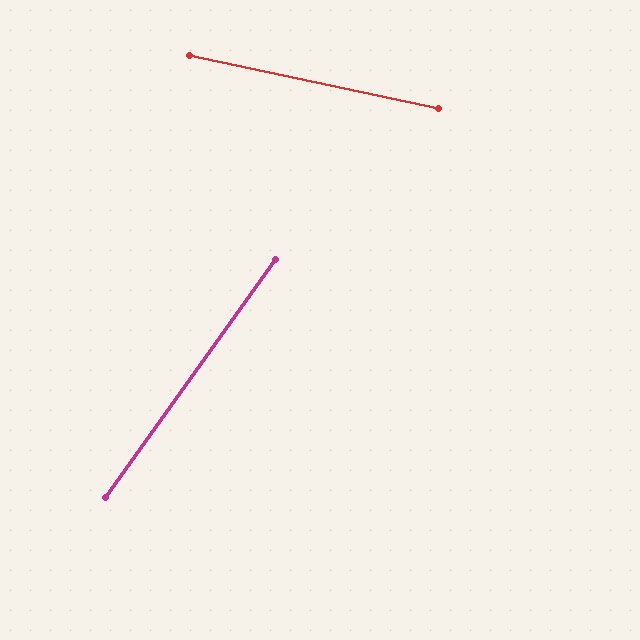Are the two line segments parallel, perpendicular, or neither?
Neither parallel nor perpendicular — they differ by about 67°.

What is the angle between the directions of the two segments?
Approximately 67 degrees.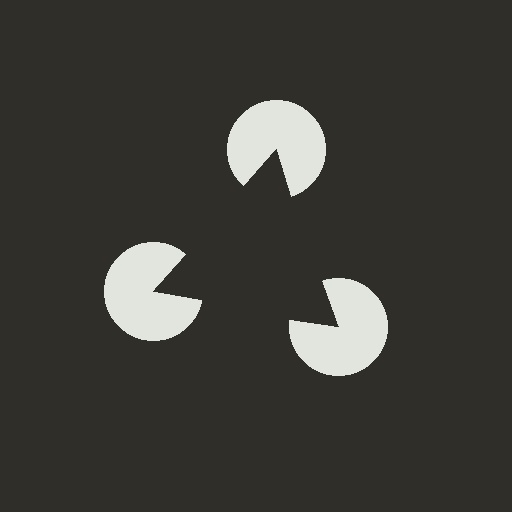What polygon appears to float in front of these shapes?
An illusory triangle — its edges are inferred from the aligned wedge cuts in the pac-man discs, not physically drawn.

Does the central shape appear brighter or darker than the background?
It typically appears slightly darker than the background, even though no actual brightness change is drawn.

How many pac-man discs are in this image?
There are 3 — one at each vertex of the illusory triangle.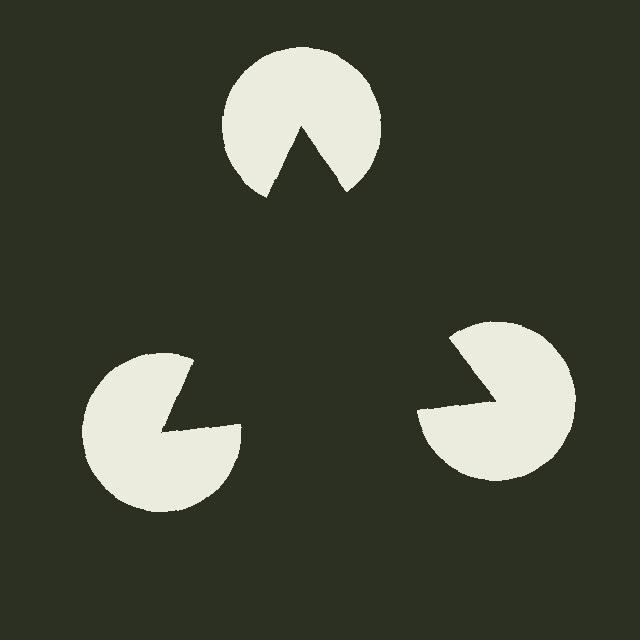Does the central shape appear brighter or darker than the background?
It typically appears slightly darker than the background, even though no actual brightness change is drawn.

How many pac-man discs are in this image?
There are 3 — one at each vertex of the illusory triangle.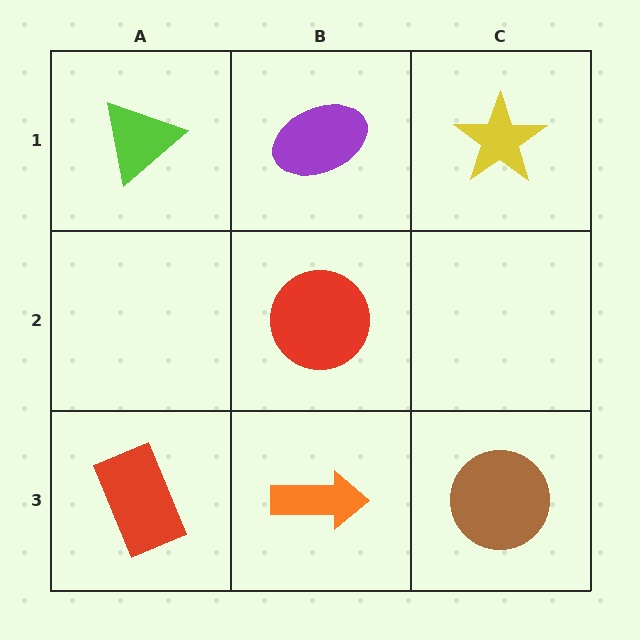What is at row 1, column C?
A yellow star.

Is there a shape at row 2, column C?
No, that cell is empty.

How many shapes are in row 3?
3 shapes.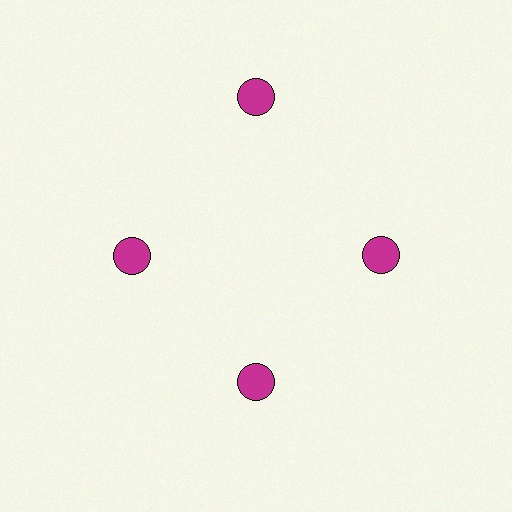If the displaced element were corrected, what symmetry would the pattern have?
It would have 4-fold rotational symmetry — the pattern would map onto itself every 90 degrees.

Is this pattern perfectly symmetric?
No. The 4 magenta circles are arranged in a ring, but one element near the 12 o'clock position is pushed outward from the center, breaking the 4-fold rotational symmetry.